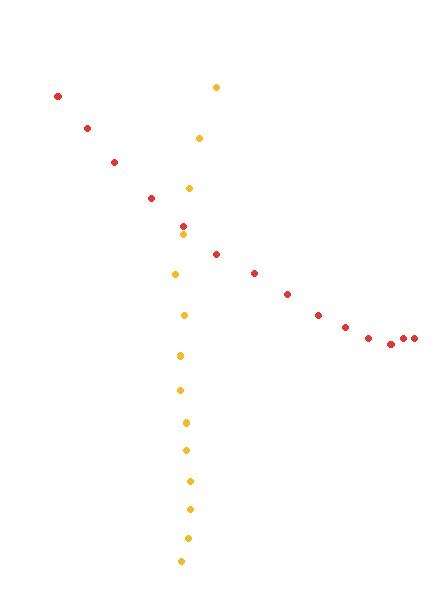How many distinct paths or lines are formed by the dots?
There are 2 distinct paths.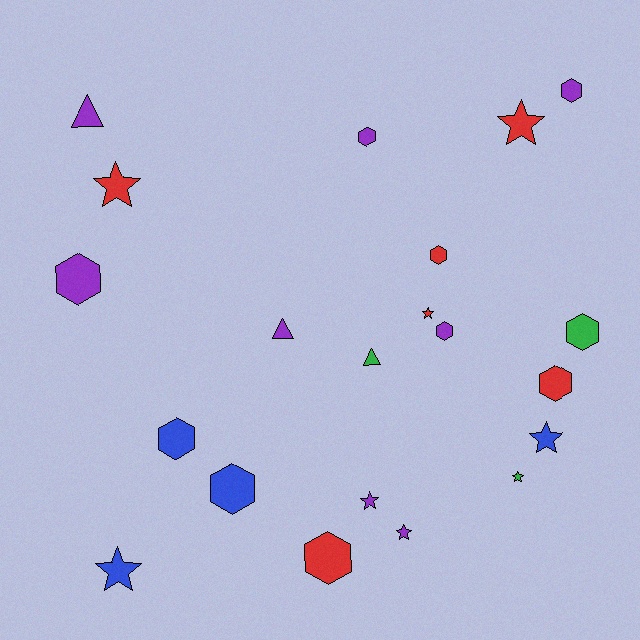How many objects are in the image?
There are 21 objects.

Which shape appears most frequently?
Hexagon, with 10 objects.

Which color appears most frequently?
Purple, with 8 objects.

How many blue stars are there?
There are 2 blue stars.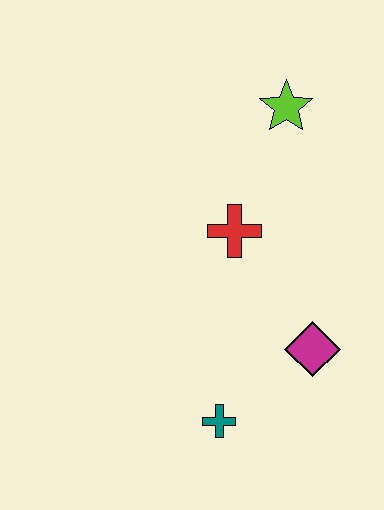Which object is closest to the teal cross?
The magenta diamond is closest to the teal cross.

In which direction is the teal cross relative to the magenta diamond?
The teal cross is to the left of the magenta diamond.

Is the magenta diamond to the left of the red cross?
No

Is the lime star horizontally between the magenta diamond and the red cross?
Yes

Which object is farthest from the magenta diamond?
The lime star is farthest from the magenta diamond.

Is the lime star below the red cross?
No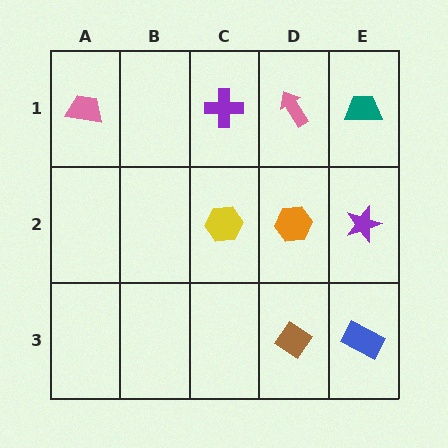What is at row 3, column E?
A blue rectangle.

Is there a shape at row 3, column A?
No, that cell is empty.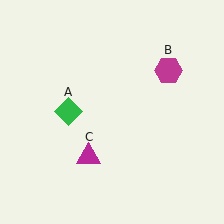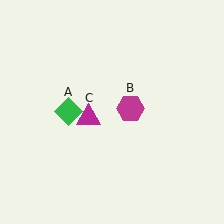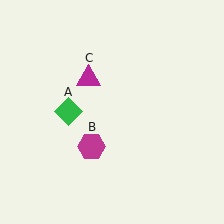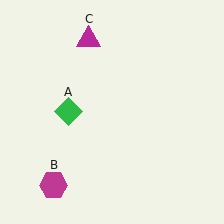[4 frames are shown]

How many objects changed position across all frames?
2 objects changed position: magenta hexagon (object B), magenta triangle (object C).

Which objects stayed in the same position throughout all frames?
Green diamond (object A) remained stationary.